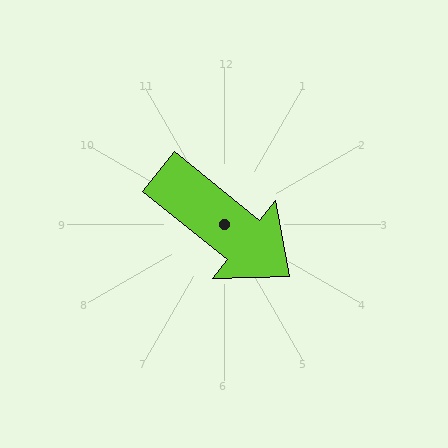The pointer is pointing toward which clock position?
Roughly 4 o'clock.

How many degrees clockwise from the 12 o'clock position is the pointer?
Approximately 129 degrees.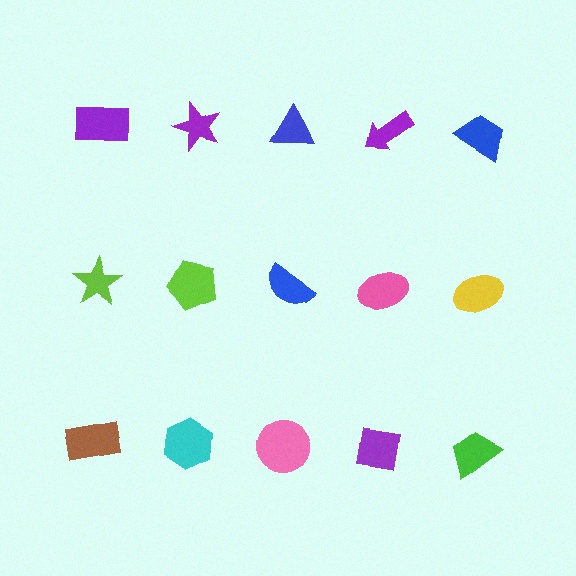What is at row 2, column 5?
A yellow ellipse.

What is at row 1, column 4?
A purple arrow.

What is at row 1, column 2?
A purple star.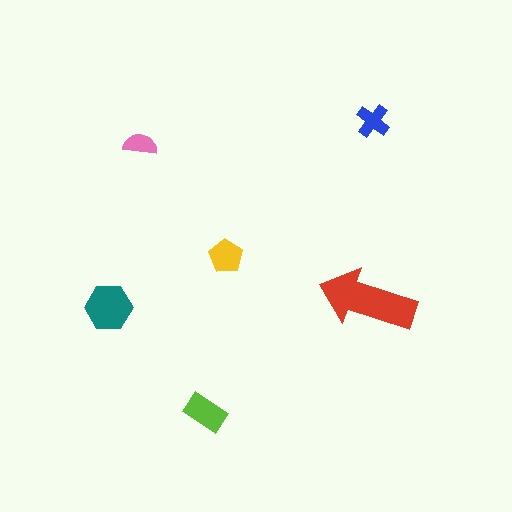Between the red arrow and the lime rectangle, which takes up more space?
The red arrow.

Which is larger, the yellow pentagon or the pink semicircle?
The yellow pentagon.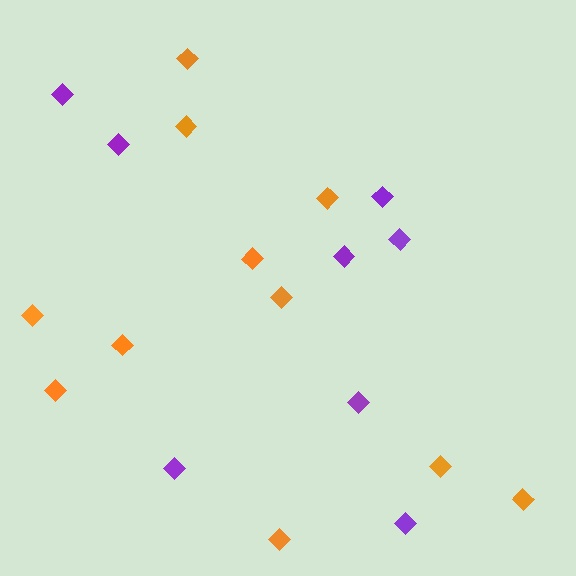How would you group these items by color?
There are 2 groups: one group of purple diamonds (8) and one group of orange diamonds (11).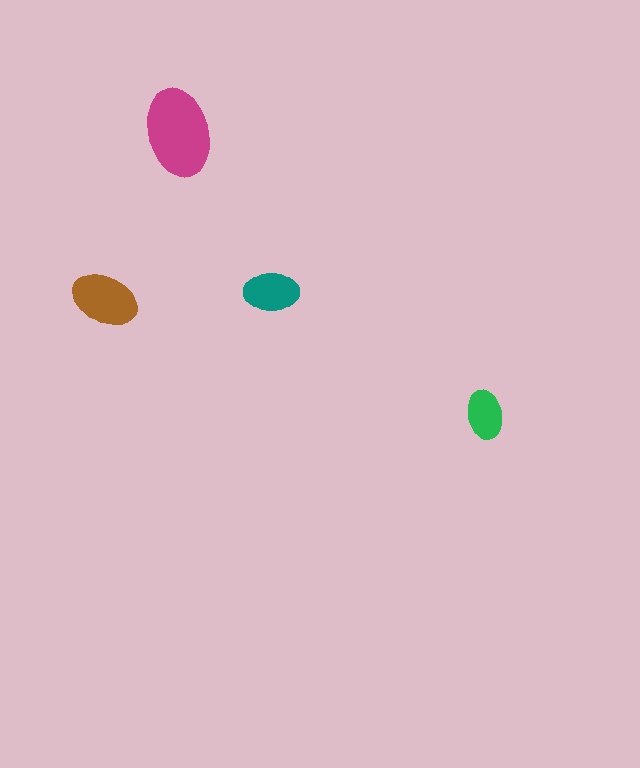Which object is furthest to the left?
The brown ellipse is leftmost.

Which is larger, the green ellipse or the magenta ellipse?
The magenta one.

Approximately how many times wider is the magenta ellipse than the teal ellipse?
About 1.5 times wider.